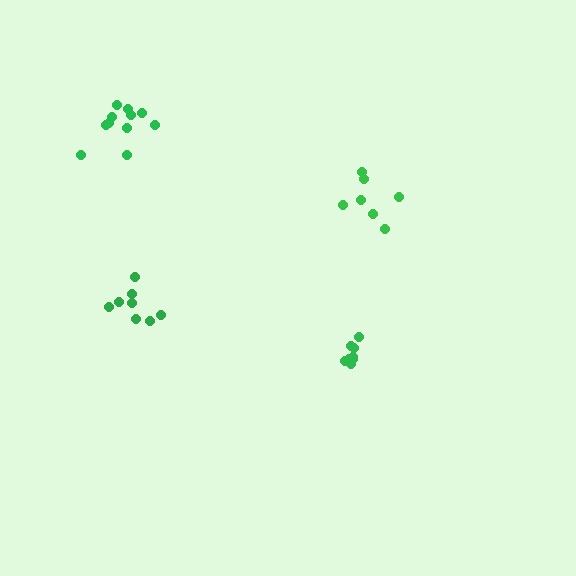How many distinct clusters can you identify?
There are 4 distinct clusters.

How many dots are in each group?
Group 1: 7 dots, Group 2: 11 dots, Group 3: 8 dots, Group 4: 8 dots (34 total).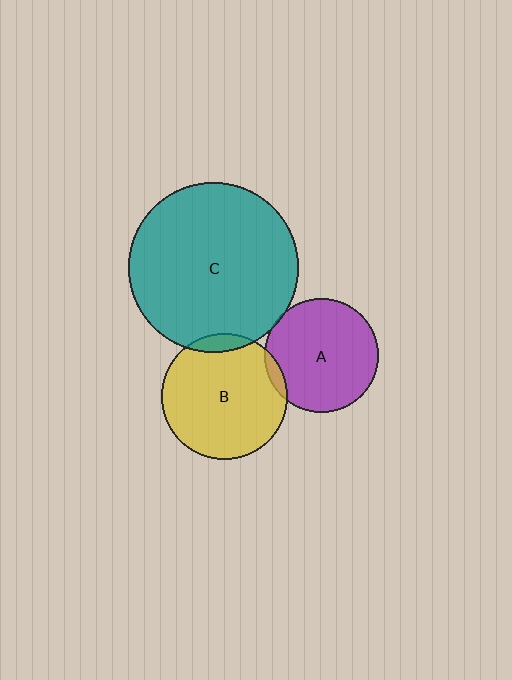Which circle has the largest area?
Circle C (teal).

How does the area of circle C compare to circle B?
Approximately 1.8 times.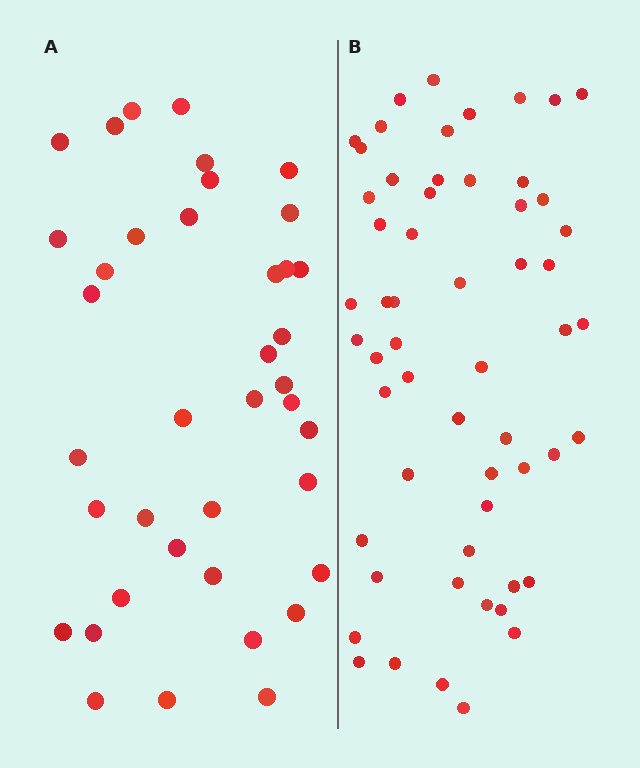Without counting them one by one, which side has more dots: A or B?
Region B (the right region) has more dots.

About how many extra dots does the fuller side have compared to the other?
Region B has approximately 20 more dots than region A.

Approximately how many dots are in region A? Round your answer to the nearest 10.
About 40 dots. (The exact count is 39, which rounds to 40.)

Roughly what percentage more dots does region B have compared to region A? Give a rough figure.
About 45% more.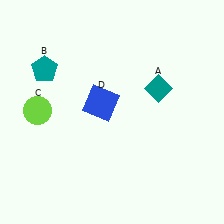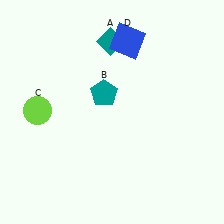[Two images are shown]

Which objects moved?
The objects that moved are: the teal diamond (A), the teal pentagon (B), the blue square (D).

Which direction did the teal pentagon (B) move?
The teal pentagon (B) moved right.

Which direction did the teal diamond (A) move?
The teal diamond (A) moved left.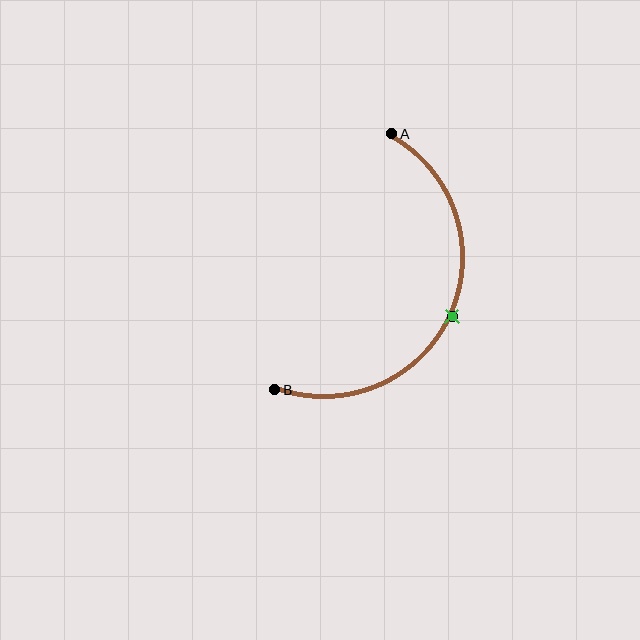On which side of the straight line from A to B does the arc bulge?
The arc bulges to the right of the straight line connecting A and B.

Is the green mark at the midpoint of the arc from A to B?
Yes. The green mark lies on the arc at equal arc-length from both A and B — it is the arc midpoint.